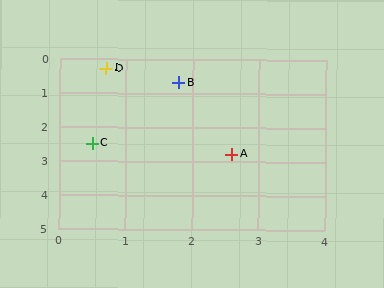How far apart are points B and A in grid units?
Points B and A are about 2.2 grid units apart.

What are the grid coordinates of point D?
Point D is at approximately (0.7, 0.3).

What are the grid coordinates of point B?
Point B is at approximately (1.8, 0.7).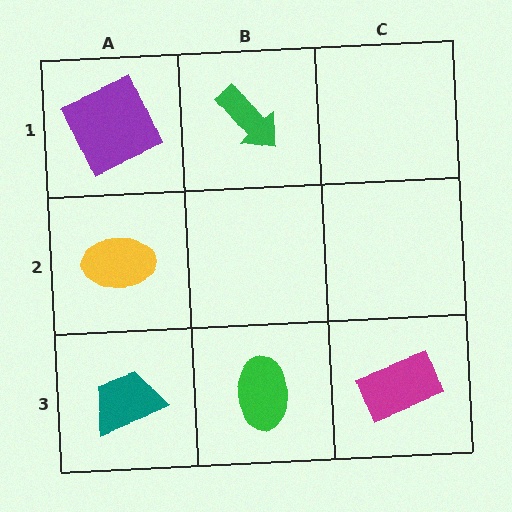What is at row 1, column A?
A purple square.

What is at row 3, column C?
A magenta rectangle.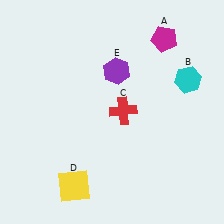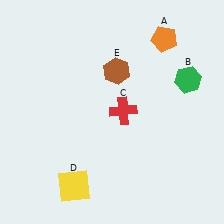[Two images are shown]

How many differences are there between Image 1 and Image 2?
There are 3 differences between the two images.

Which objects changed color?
A changed from magenta to orange. B changed from cyan to green. E changed from purple to brown.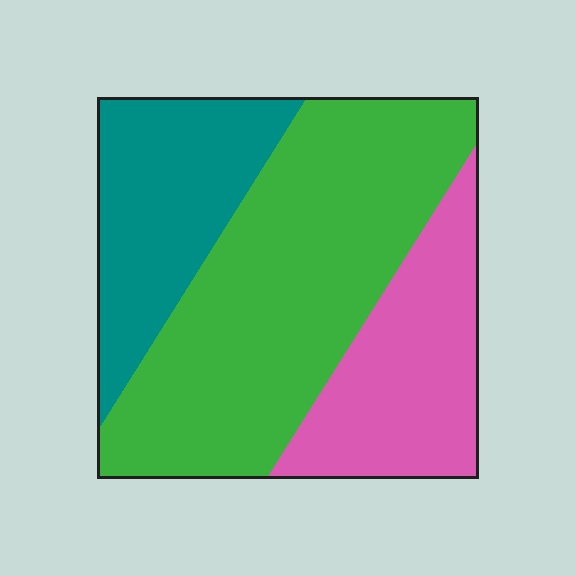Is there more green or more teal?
Green.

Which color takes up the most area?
Green, at roughly 50%.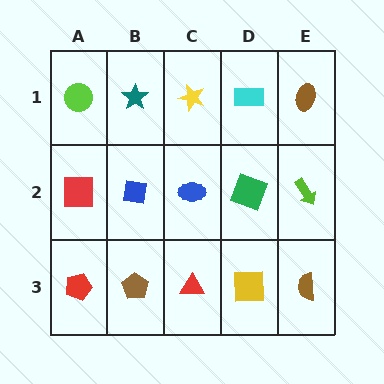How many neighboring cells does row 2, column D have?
4.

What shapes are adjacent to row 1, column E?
A lime arrow (row 2, column E), a cyan rectangle (row 1, column D).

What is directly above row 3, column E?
A lime arrow.